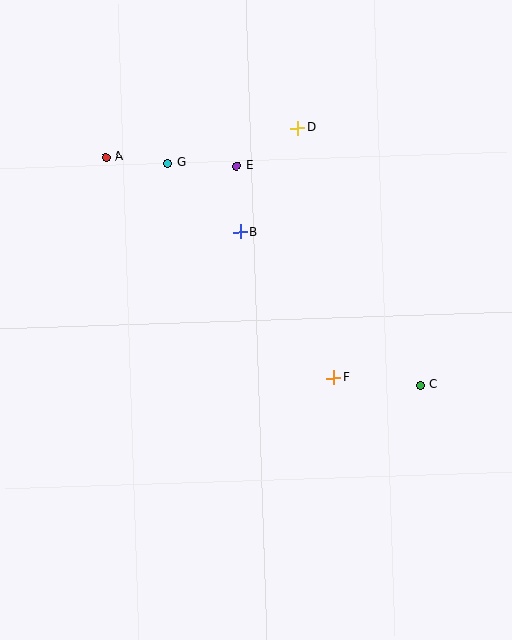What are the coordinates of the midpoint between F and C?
The midpoint between F and C is at (377, 381).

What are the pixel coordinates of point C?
Point C is at (420, 385).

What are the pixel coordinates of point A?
Point A is at (106, 157).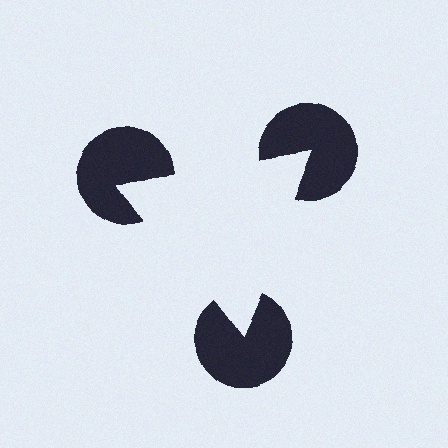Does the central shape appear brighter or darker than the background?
It typically appears slightly brighter than the background, even though no actual brightness change is drawn.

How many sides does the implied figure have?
3 sides.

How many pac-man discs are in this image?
There are 3 — one at each vertex of the illusory triangle.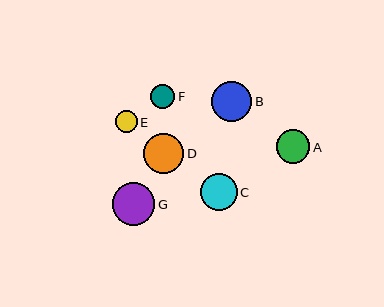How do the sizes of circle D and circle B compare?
Circle D and circle B are approximately the same size.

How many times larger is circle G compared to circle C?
Circle G is approximately 1.2 times the size of circle C.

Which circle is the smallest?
Circle E is the smallest with a size of approximately 22 pixels.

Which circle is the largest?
Circle G is the largest with a size of approximately 43 pixels.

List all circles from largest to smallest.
From largest to smallest: G, D, B, C, A, F, E.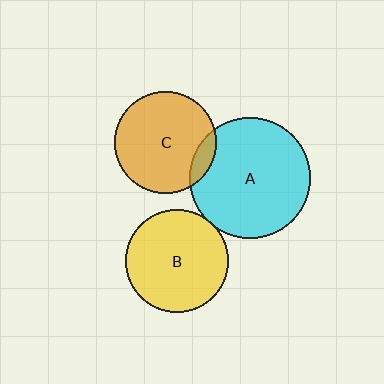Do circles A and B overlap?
Yes.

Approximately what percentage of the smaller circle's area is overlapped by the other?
Approximately 5%.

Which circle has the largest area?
Circle A (cyan).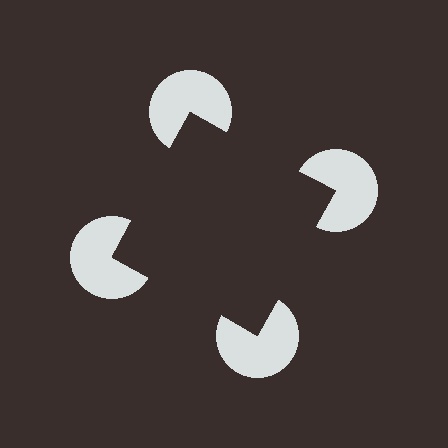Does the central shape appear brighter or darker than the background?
It typically appears slightly darker than the background, even though no actual brightness change is drawn.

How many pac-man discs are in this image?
There are 4 — one at each vertex of the illusory square.